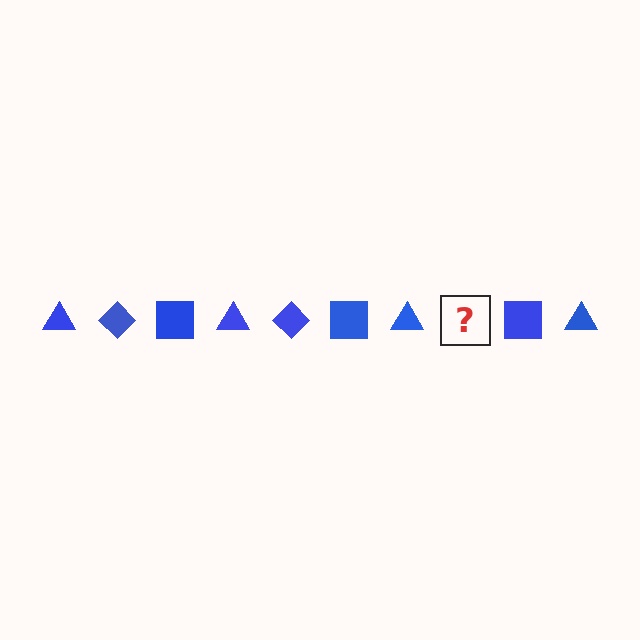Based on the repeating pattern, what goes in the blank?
The blank should be a blue diamond.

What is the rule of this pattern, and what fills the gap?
The rule is that the pattern cycles through triangle, diamond, square shapes in blue. The gap should be filled with a blue diamond.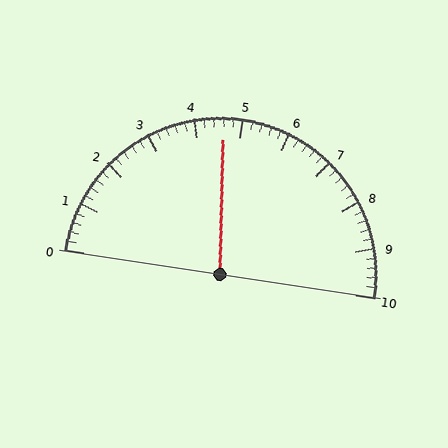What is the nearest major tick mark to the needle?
The nearest major tick mark is 5.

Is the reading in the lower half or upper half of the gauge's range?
The reading is in the lower half of the range (0 to 10).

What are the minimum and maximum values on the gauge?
The gauge ranges from 0 to 10.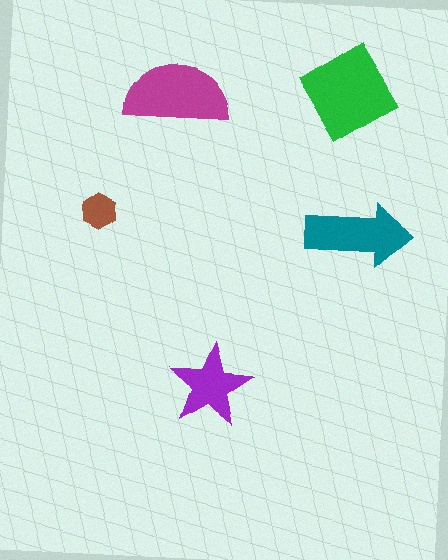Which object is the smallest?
The brown hexagon.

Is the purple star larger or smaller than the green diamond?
Smaller.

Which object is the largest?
The green diamond.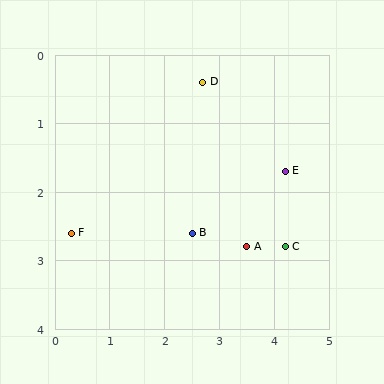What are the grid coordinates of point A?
Point A is at approximately (3.5, 2.8).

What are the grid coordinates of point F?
Point F is at approximately (0.3, 2.6).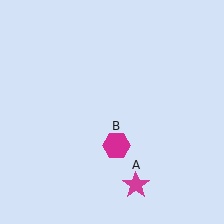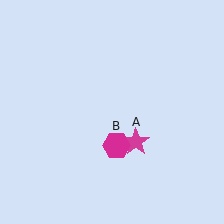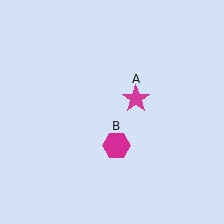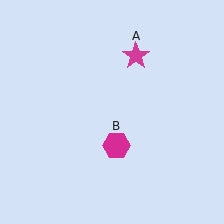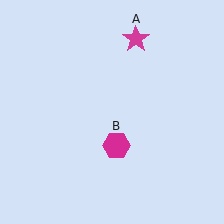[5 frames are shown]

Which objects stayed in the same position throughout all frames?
Magenta hexagon (object B) remained stationary.